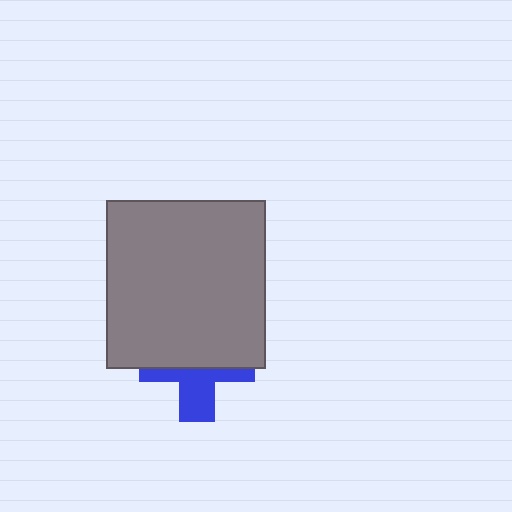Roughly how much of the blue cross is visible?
A small part of it is visible (roughly 40%).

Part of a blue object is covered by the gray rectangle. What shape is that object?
It is a cross.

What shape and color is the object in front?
The object in front is a gray rectangle.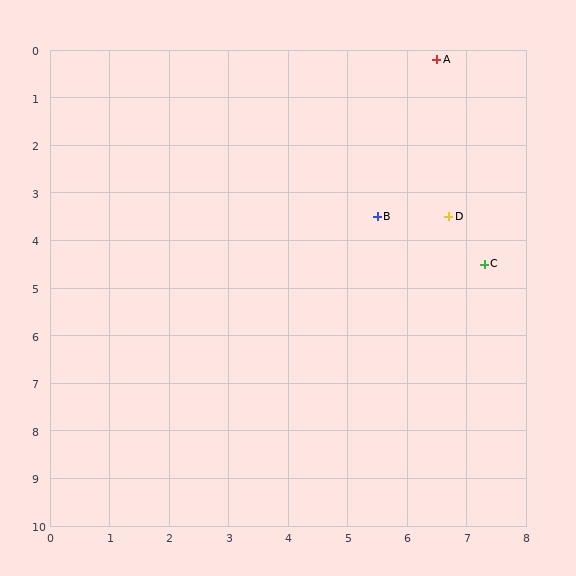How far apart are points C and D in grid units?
Points C and D are about 1.2 grid units apart.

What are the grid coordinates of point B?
Point B is at approximately (5.5, 3.5).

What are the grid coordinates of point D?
Point D is at approximately (6.7, 3.5).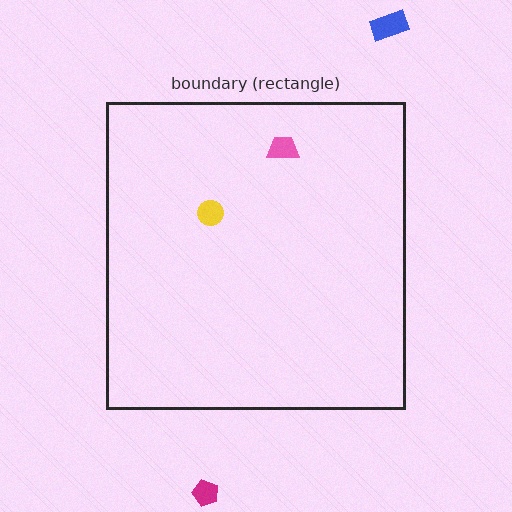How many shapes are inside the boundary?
2 inside, 2 outside.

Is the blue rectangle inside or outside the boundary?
Outside.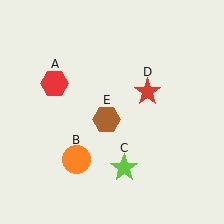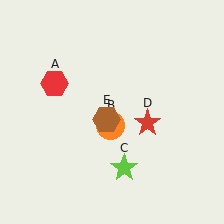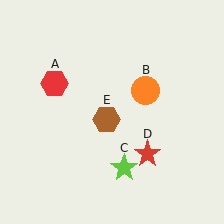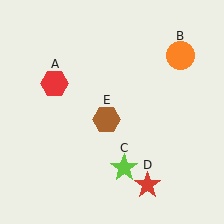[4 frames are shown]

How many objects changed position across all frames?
2 objects changed position: orange circle (object B), red star (object D).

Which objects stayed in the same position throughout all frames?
Red hexagon (object A) and lime star (object C) and brown hexagon (object E) remained stationary.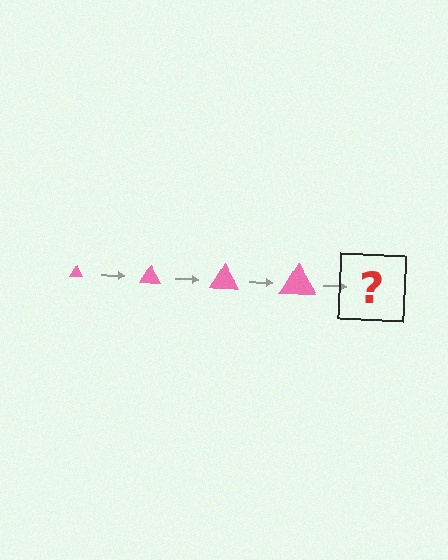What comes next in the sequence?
The next element should be a pink triangle, larger than the previous one.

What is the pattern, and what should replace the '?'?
The pattern is that the triangle gets progressively larger each step. The '?' should be a pink triangle, larger than the previous one.